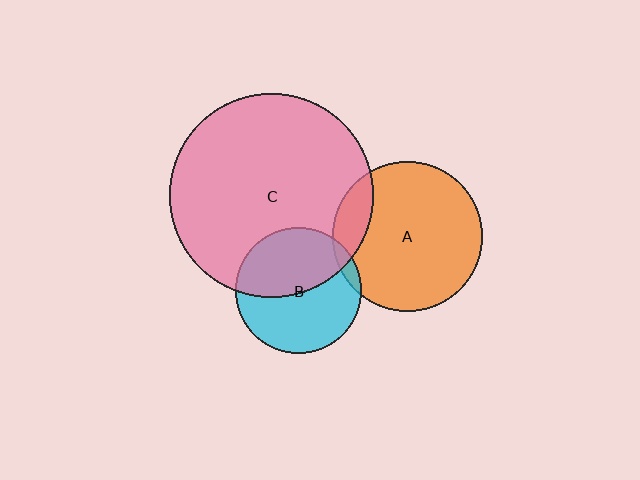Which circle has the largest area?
Circle C (pink).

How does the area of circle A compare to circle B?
Approximately 1.4 times.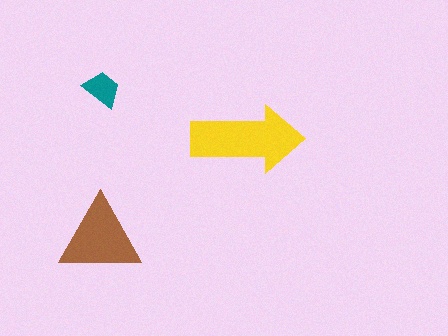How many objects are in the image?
There are 3 objects in the image.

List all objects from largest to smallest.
The yellow arrow, the brown triangle, the teal trapezoid.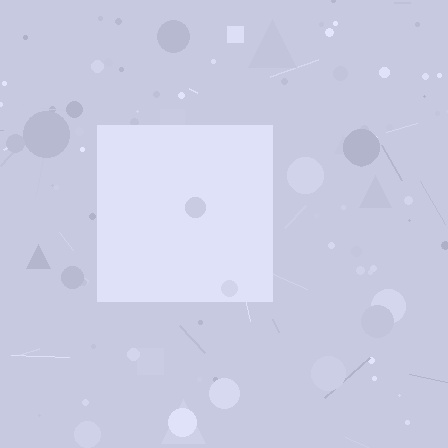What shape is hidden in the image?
A square is hidden in the image.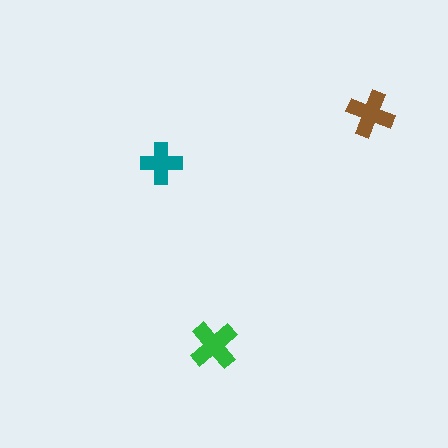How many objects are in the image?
There are 3 objects in the image.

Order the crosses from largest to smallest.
the green one, the brown one, the teal one.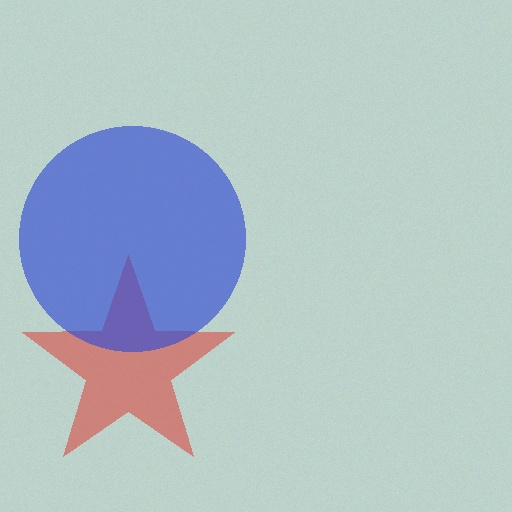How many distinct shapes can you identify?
There are 2 distinct shapes: a red star, a blue circle.